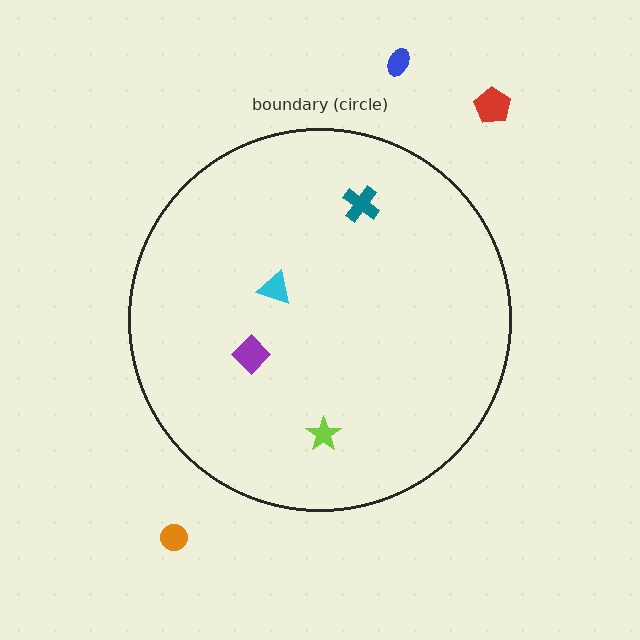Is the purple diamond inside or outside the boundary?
Inside.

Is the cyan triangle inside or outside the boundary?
Inside.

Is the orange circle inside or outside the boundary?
Outside.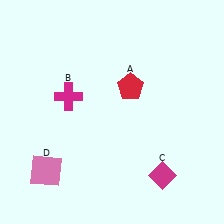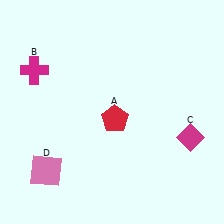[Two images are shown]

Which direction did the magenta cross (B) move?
The magenta cross (B) moved left.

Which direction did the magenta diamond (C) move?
The magenta diamond (C) moved up.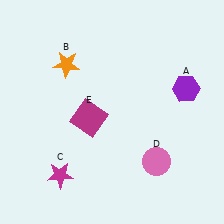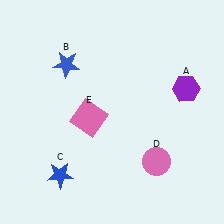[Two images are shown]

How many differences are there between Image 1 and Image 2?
There are 3 differences between the two images.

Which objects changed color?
B changed from orange to blue. C changed from magenta to blue. E changed from magenta to pink.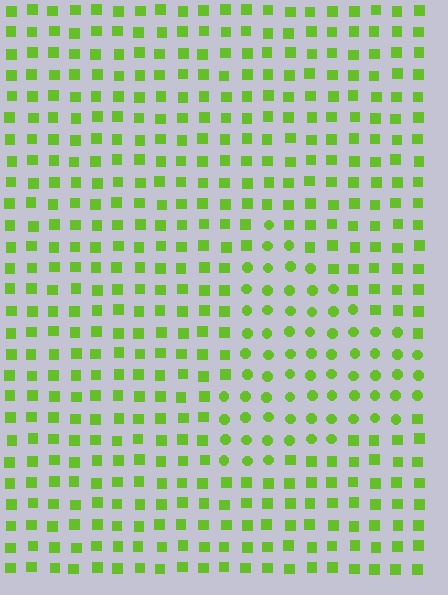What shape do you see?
I see a triangle.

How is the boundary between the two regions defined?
The boundary is defined by a change in element shape: circles inside vs. squares outside. All elements share the same color and spacing.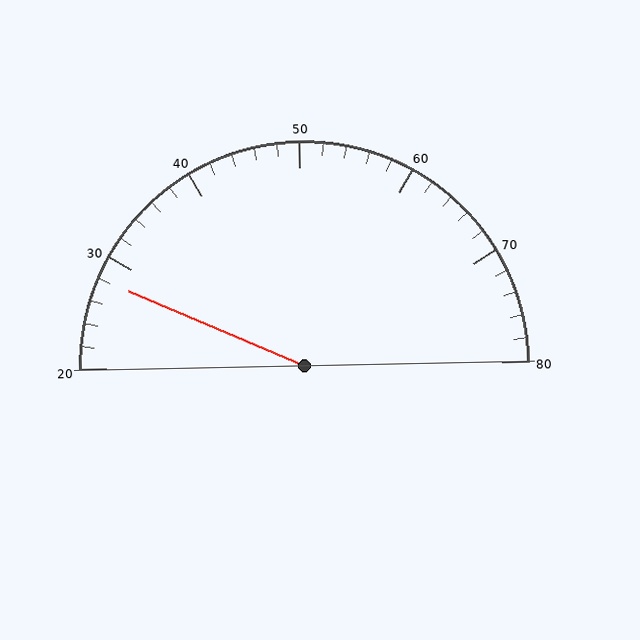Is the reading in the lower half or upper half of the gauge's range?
The reading is in the lower half of the range (20 to 80).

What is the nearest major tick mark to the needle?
The nearest major tick mark is 30.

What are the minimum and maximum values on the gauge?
The gauge ranges from 20 to 80.